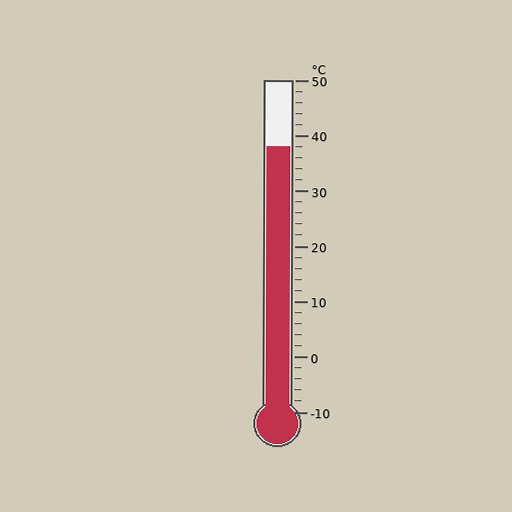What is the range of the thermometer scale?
The thermometer scale ranges from -10°C to 50°C.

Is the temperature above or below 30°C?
The temperature is above 30°C.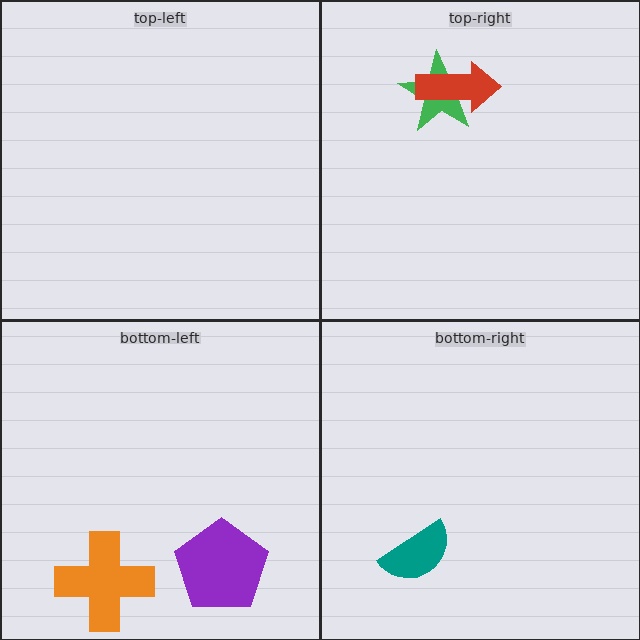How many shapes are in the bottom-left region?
2.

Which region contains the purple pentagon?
The bottom-left region.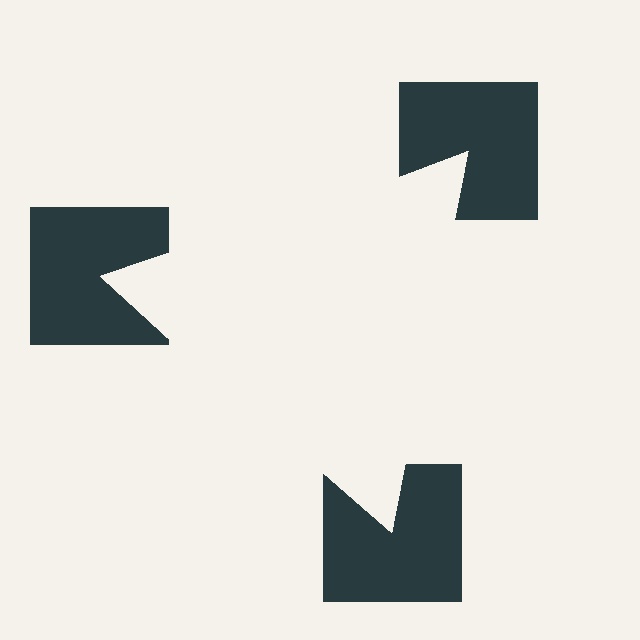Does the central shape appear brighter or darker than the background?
It typically appears slightly brighter than the background, even though no actual brightness change is drawn.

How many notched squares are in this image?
There are 3 — one at each vertex of the illusory triangle.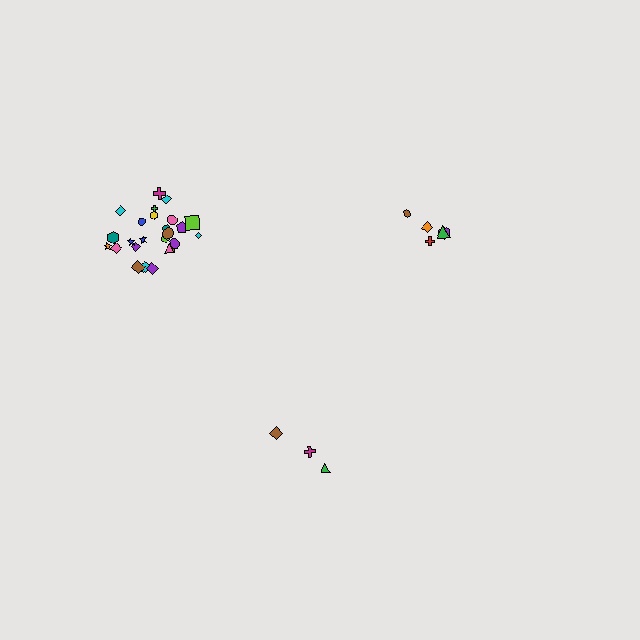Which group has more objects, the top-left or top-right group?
The top-left group.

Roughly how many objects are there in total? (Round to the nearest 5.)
Roughly 35 objects in total.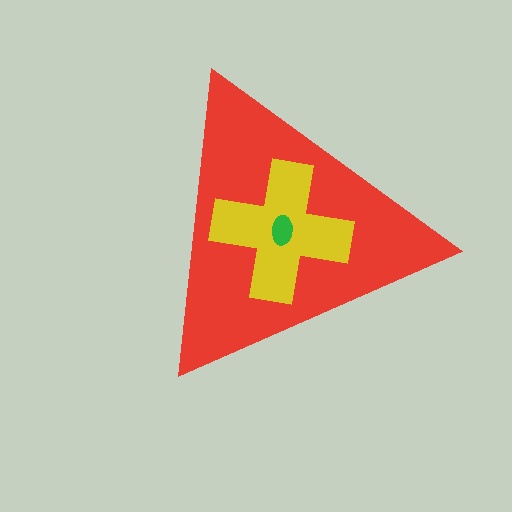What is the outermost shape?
The red triangle.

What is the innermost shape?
The green ellipse.